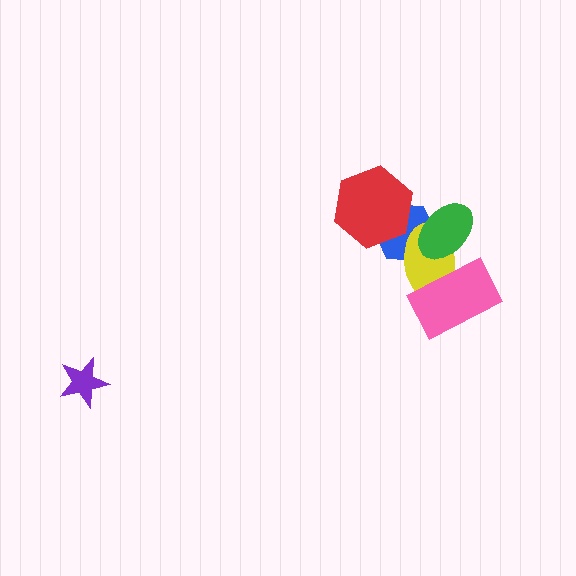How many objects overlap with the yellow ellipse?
3 objects overlap with the yellow ellipse.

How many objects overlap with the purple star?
0 objects overlap with the purple star.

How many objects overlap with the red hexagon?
1 object overlaps with the red hexagon.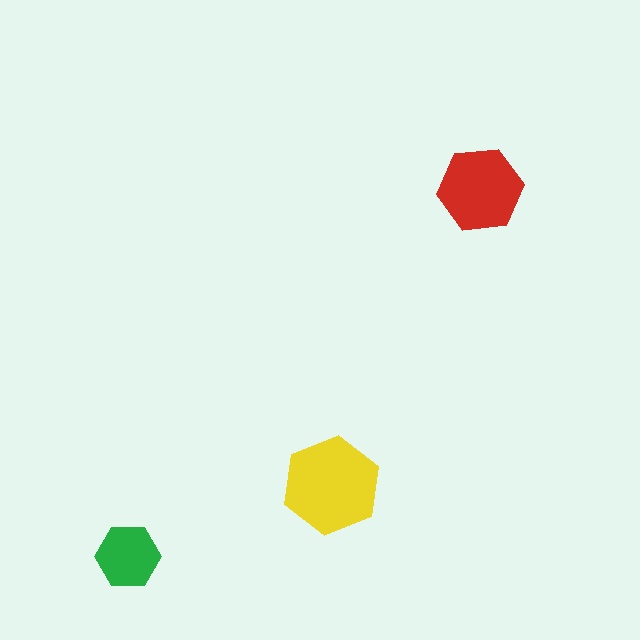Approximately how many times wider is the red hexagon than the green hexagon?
About 1.5 times wider.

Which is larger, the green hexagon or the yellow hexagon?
The yellow one.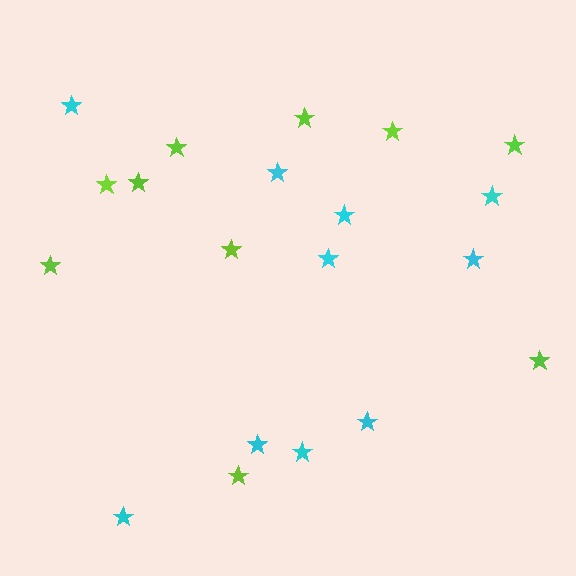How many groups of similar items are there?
There are 2 groups: one group of cyan stars (10) and one group of lime stars (10).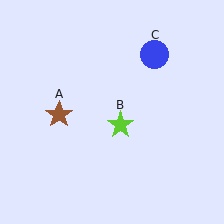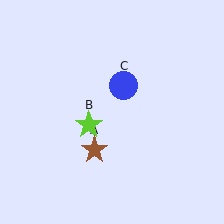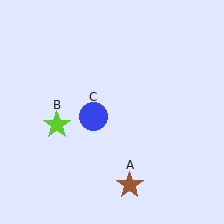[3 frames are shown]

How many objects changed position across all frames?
3 objects changed position: brown star (object A), lime star (object B), blue circle (object C).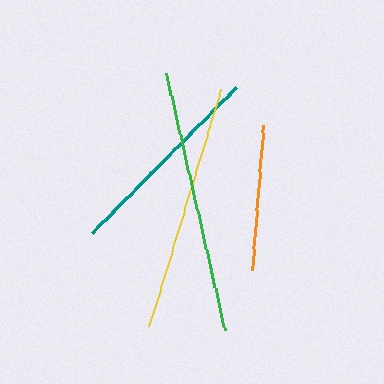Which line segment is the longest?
The green line is the longest at approximately 264 pixels.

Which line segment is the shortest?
The orange line is the shortest at approximately 146 pixels.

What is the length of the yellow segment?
The yellow segment is approximately 248 pixels long.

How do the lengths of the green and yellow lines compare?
The green and yellow lines are approximately the same length.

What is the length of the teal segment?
The teal segment is approximately 205 pixels long.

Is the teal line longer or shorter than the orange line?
The teal line is longer than the orange line.